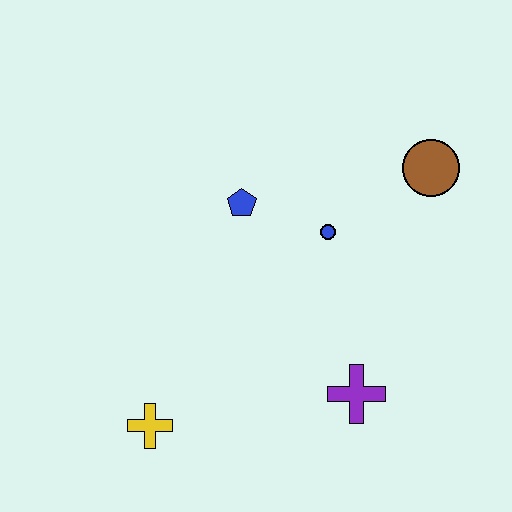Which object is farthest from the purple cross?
The brown circle is farthest from the purple cross.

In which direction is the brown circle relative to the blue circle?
The brown circle is to the right of the blue circle.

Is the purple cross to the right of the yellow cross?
Yes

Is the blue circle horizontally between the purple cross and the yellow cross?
Yes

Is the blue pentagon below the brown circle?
Yes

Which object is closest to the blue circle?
The blue pentagon is closest to the blue circle.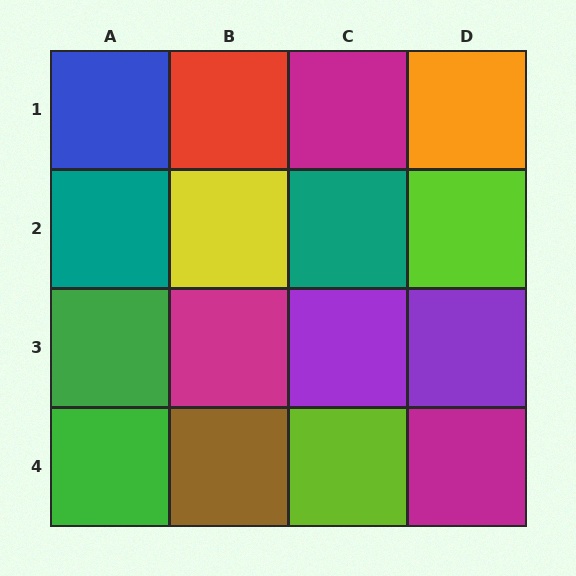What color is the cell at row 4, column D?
Magenta.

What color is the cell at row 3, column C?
Purple.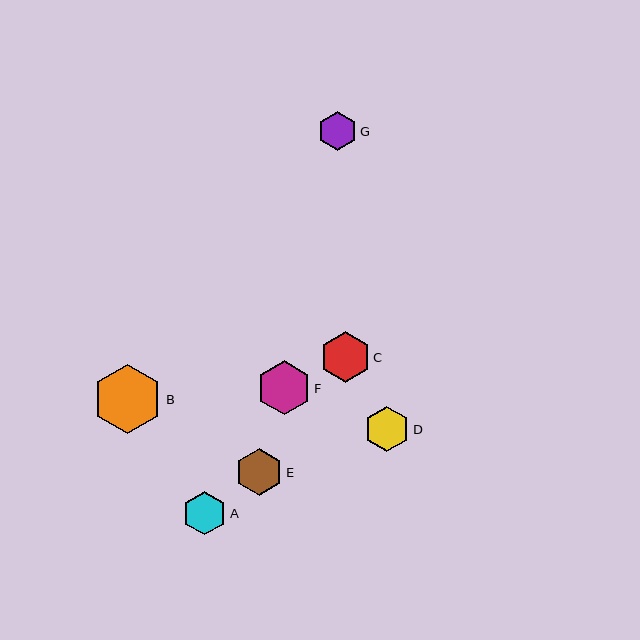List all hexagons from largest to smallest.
From largest to smallest: B, F, C, E, D, A, G.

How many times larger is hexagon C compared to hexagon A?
Hexagon C is approximately 1.2 times the size of hexagon A.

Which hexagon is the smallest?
Hexagon G is the smallest with a size of approximately 40 pixels.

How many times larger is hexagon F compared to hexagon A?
Hexagon F is approximately 1.2 times the size of hexagon A.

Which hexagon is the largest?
Hexagon B is the largest with a size of approximately 70 pixels.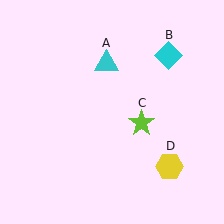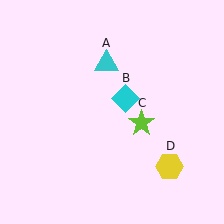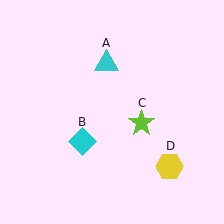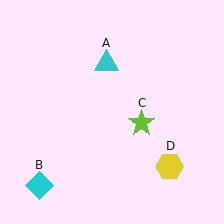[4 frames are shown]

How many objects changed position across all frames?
1 object changed position: cyan diamond (object B).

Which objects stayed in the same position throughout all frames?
Cyan triangle (object A) and lime star (object C) and yellow hexagon (object D) remained stationary.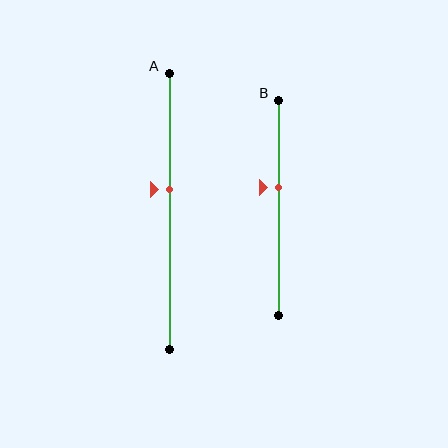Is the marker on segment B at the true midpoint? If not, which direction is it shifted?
No, the marker on segment B is shifted upward by about 9% of the segment length.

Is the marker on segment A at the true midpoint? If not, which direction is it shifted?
No, the marker on segment A is shifted upward by about 8% of the segment length.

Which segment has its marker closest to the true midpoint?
Segment A has its marker closest to the true midpoint.